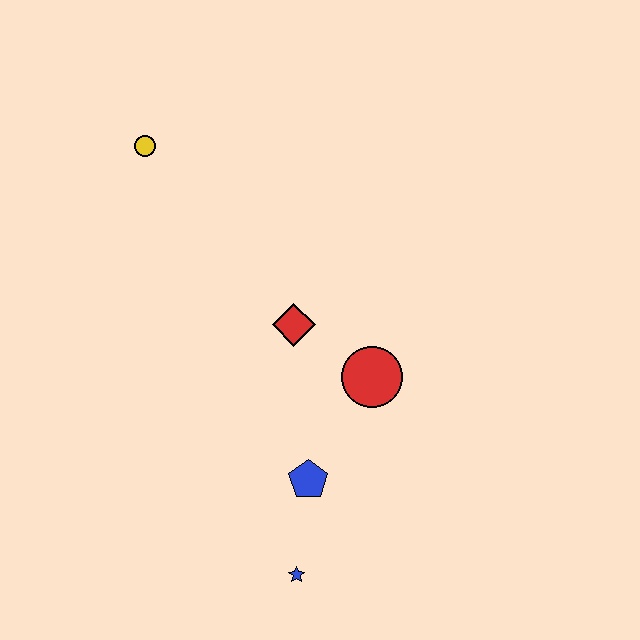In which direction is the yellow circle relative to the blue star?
The yellow circle is above the blue star.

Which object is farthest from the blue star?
The yellow circle is farthest from the blue star.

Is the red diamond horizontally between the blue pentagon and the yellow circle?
Yes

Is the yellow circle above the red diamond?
Yes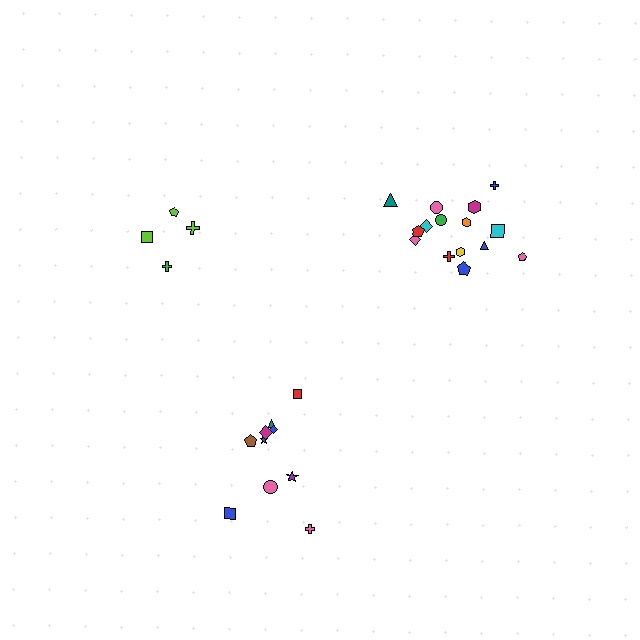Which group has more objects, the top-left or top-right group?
The top-right group.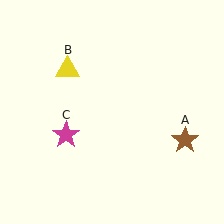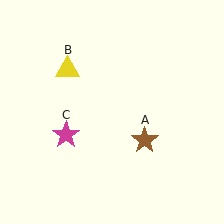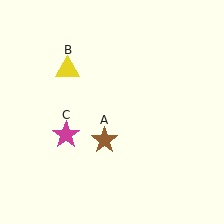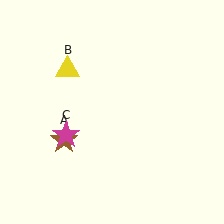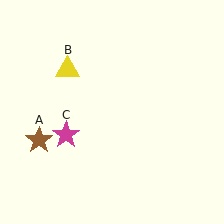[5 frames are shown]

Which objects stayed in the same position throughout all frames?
Yellow triangle (object B) and magenta star (object C) remained stationary.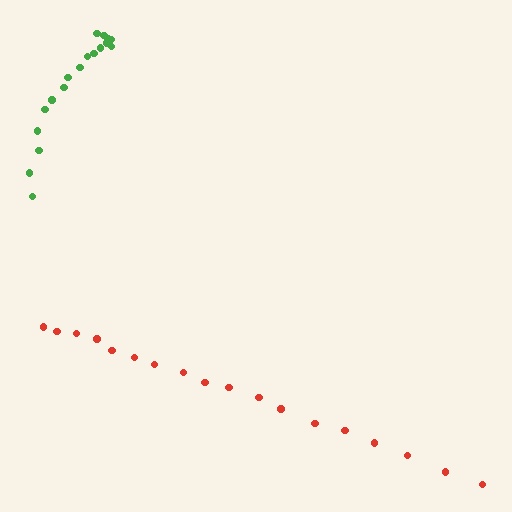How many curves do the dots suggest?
There are 2 distinct paths.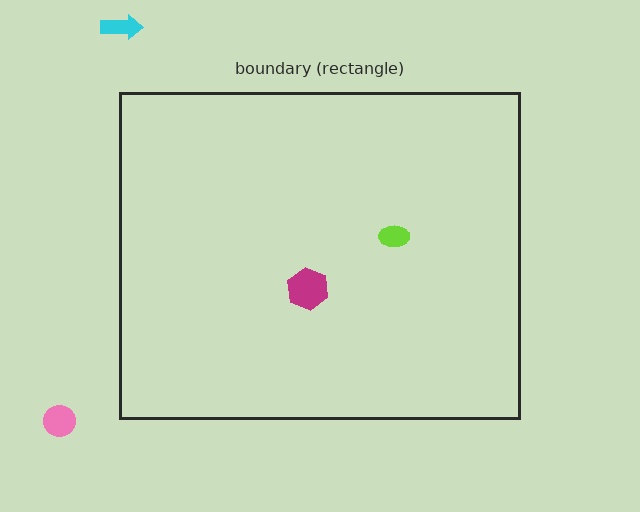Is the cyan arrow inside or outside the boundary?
Outside.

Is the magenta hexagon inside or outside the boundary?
Inside.